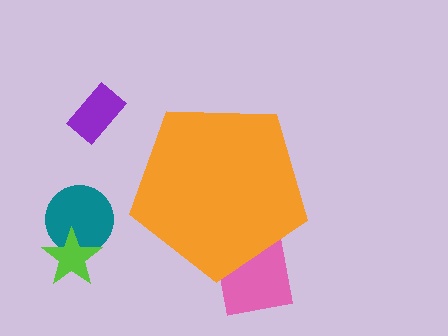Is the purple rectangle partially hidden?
No, the purple rectangle is fully visible.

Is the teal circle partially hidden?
No, the teal circle is fully visible.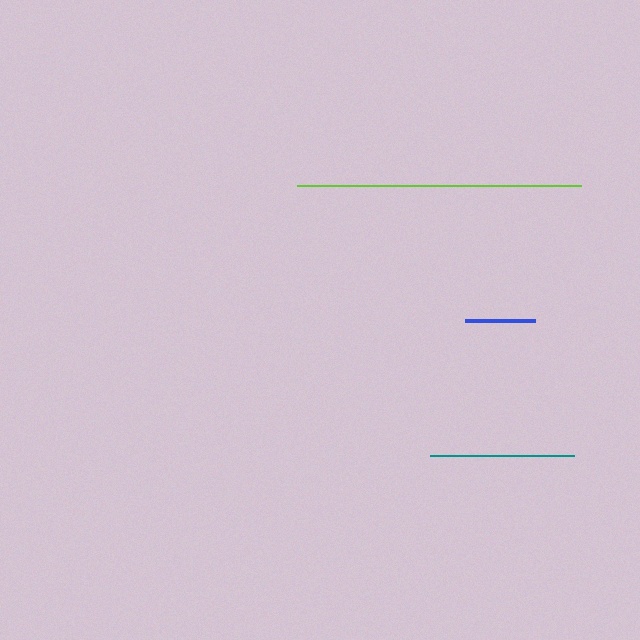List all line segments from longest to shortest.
From longest to shortest: lime, teal, blue.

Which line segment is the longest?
The lime line is the longest at approximately 284 pixels.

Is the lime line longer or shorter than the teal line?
The lime line is longer than the teal line.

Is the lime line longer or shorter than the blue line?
The lime line is longer than the blue line.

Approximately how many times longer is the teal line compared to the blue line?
The teal line is approximately 2.1 times the length of the blue line.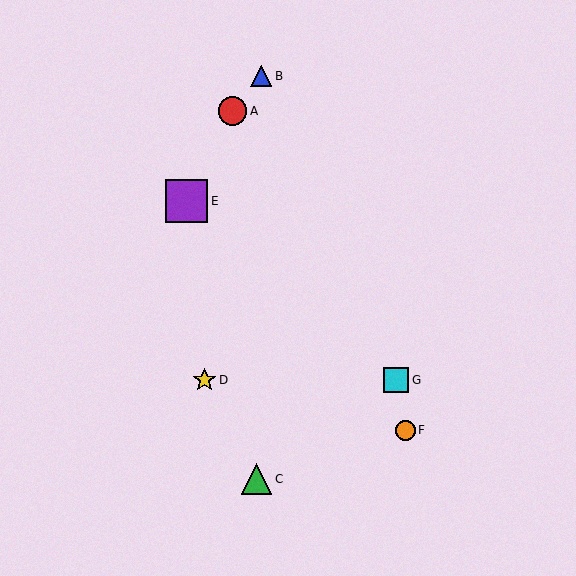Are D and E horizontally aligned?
No, D is at y≈380 and E is at y≈201.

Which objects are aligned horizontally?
Objects D, G are aligned horizontally.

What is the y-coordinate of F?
Object F is at y≈430.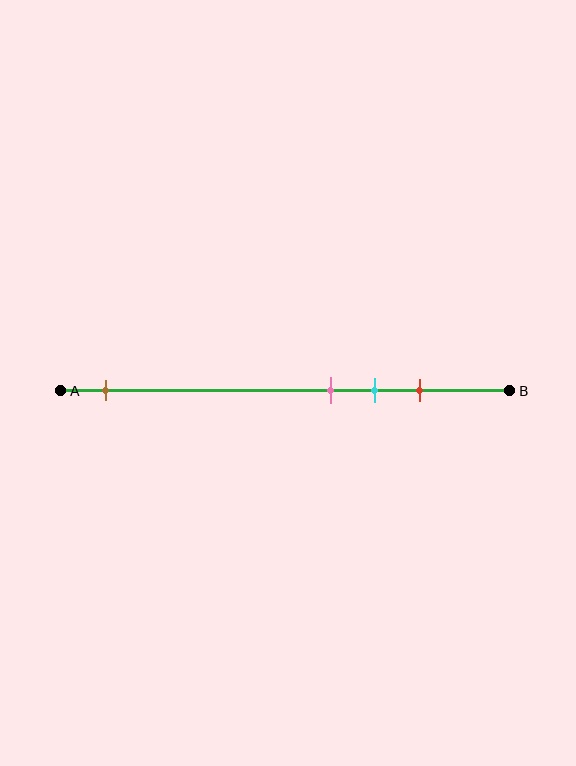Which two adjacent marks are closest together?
The pink and cyan marks are the closest adjacent pair.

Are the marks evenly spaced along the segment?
No, the marks are not evenly spaced.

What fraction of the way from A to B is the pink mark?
The pink mark is approximately 60% (0.6) of the way from A to B.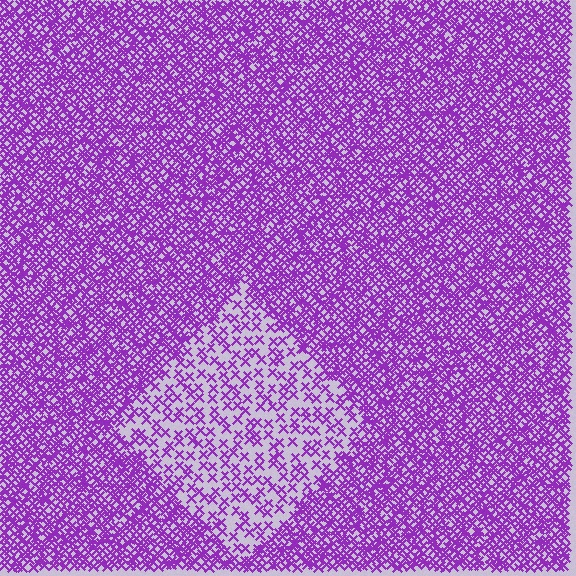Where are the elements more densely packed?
The elements are more densely packed outside the diamond boundary.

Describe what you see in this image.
The image contains small purple elements arranged at two different densities. A diamond-shaped region is visible where the elements are less densely packed than the surrounding area.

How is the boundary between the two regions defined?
The boundary is defined by a change in element density (approximately 2.7x ratio). All elements are the same color, size, and shape.